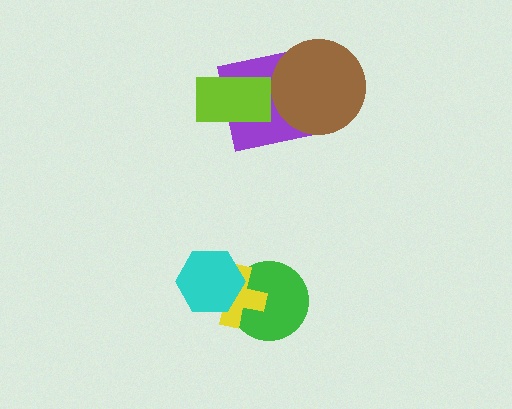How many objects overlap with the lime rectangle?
1 object overlaps with the lime rectangle.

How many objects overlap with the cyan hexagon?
2 objects overlap with the cyan hexagon.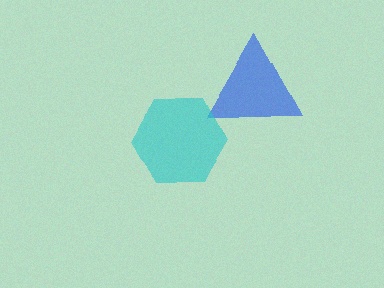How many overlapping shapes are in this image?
There are 2 overlapping shapes in the image.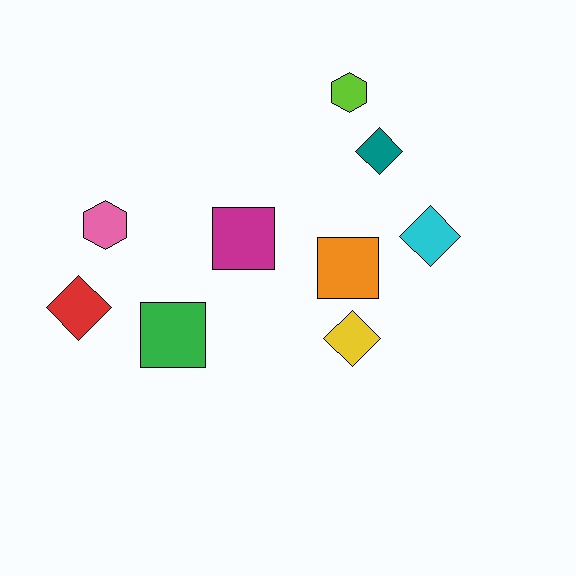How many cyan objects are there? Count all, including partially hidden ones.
There is 1 cyan object.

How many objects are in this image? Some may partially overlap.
There are 9 objects.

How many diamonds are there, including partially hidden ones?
There are 4 diamonds.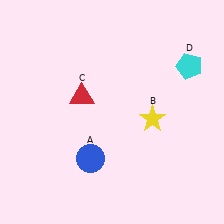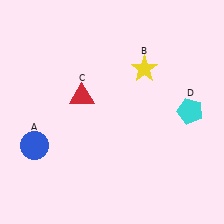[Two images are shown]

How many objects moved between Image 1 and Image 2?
3 objects moved between the two images.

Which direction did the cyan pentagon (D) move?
The cyan pentagon (D) moved down.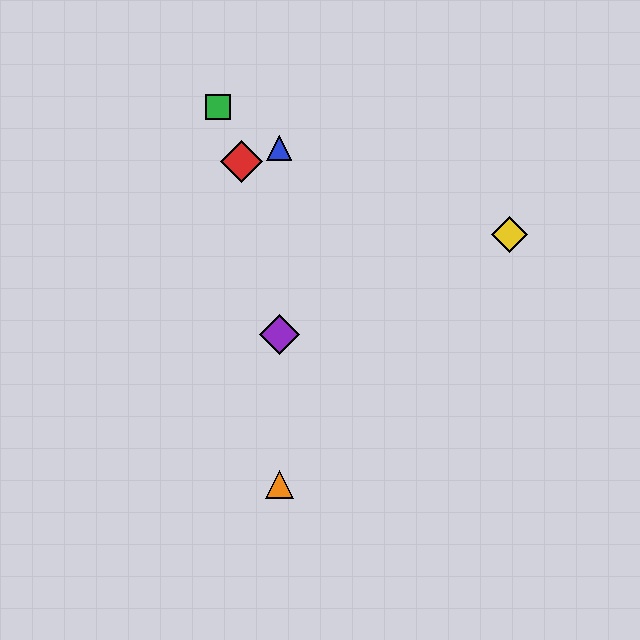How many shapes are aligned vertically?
3 shapes (the blue triangle, the purple diamond, the orange triangle) are aligned vertically.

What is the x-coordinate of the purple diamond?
The purple diamond is at x≈279.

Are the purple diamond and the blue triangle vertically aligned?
Yes, both are at x≈279.